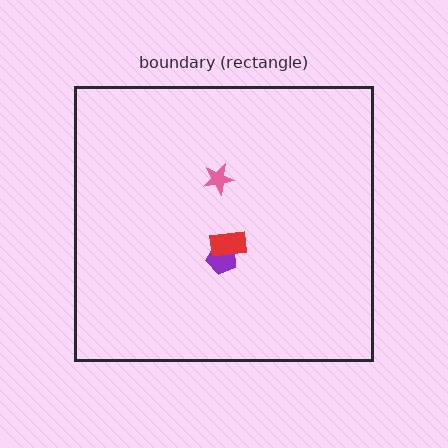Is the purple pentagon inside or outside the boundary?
Inside.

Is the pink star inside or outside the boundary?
Inside.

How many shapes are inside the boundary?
3 inside, 0 outside.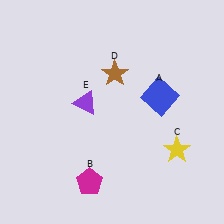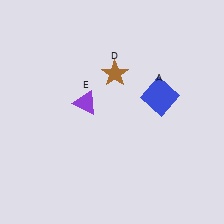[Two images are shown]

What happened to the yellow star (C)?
The yellow star (C) was removed in Image 2. It was in the bottom-right area of Image 1.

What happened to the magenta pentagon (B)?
The magenta pentagon (B) was removed in Image 2. It was in the bottom-left area of Image 1.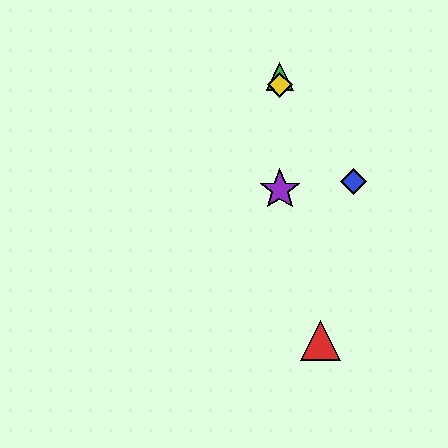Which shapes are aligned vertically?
The green triangle, the yellow diamond, the purple star are aligned vertically.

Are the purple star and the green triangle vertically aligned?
Yes, both are at x≈280.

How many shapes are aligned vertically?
3 shapes (the green triangle, the yellow diamond, the purple star) are aligned vertically.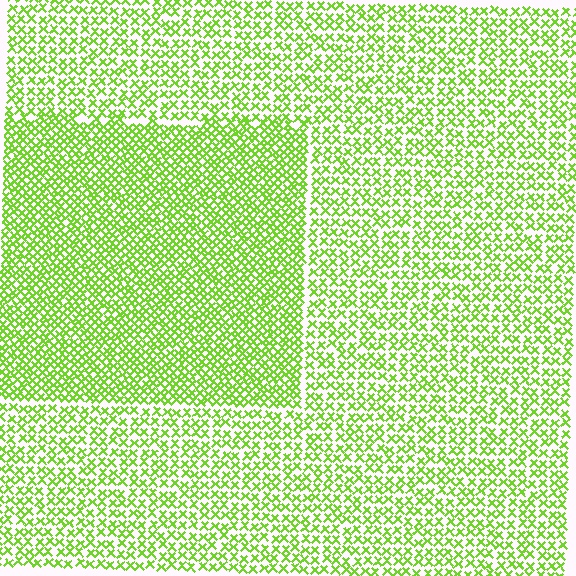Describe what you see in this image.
The image contains small lime elements arranged at two different densities. A rectangle-shaped region is visible where the elements are more densely packed than the surrounding area.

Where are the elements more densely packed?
The elements are more densely packed inside the rectangle boundary.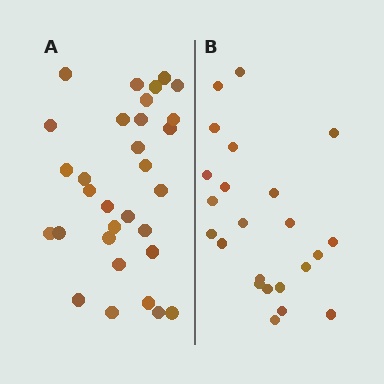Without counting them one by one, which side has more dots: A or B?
Region A (the left region) has more dots.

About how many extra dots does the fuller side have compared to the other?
Region A has roughly 8 or so more dots than region B.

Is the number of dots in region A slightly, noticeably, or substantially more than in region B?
Region A has noticeably more, but not dramatically so. The ratio is roughly 1.3 to 1.